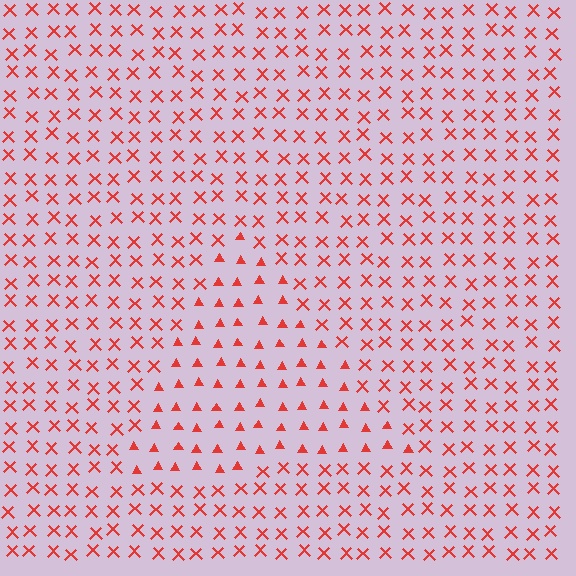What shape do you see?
I see a triangle.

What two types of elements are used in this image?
The image uses triangles inside the triangle region and X marks outside it.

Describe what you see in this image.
The image is filled with small red elements arranged in a uniform grid. A triangle-shaped region contains triangles, while the surrounding area contains X marks. The boundary is defined purely by the change in element shape.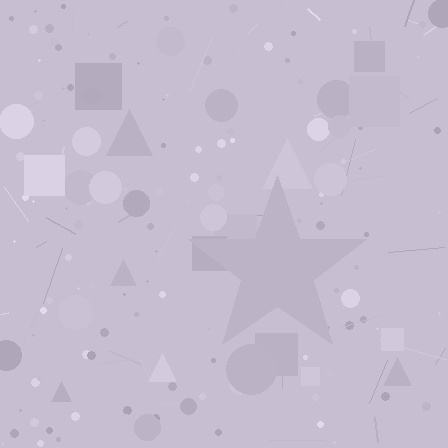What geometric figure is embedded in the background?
A star is embedded in the background.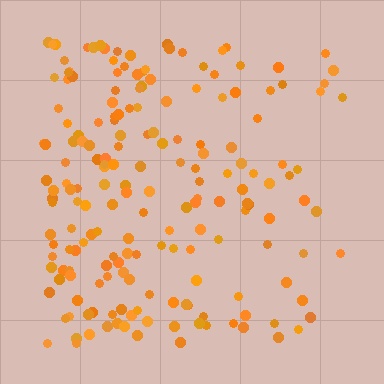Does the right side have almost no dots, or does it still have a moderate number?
Still a moderate number, just noticeably fewer than the left.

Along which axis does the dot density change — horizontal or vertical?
Horizontal.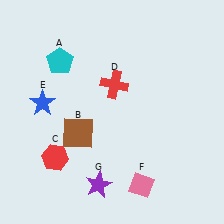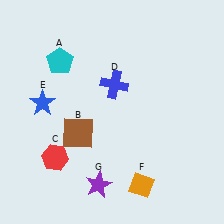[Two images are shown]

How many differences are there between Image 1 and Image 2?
There are 2 differences between the two images.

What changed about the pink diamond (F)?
In Image 1, F is pink. In Image 2, it changed to orange.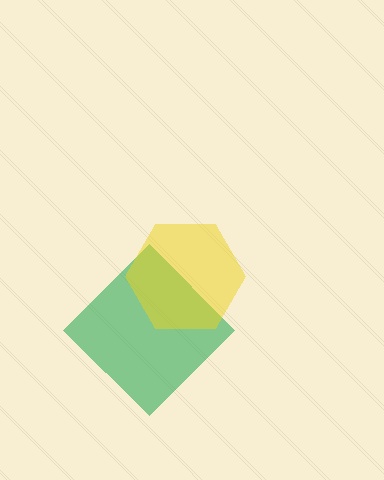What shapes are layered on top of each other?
The layered shapes are: a green diamond, a yellow hexagon.